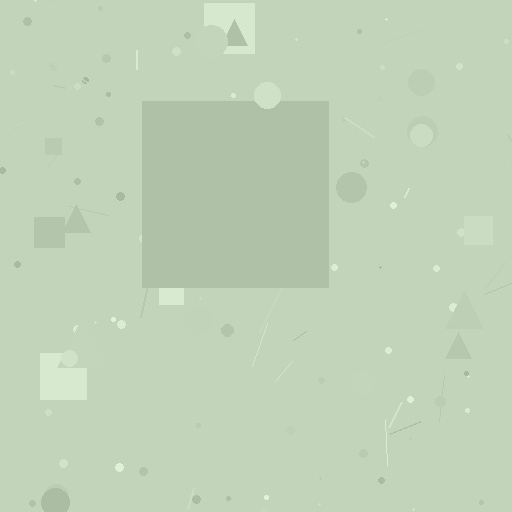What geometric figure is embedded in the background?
A square is embedded in the background.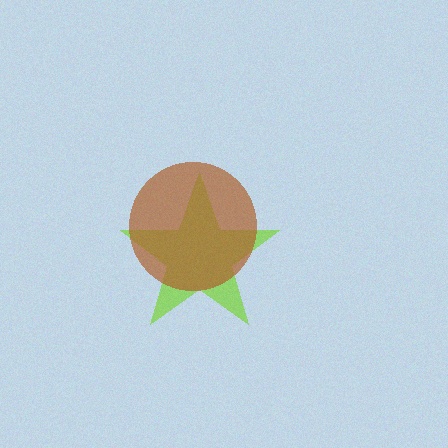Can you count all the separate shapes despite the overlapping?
Yes, there are 2 separate shapes.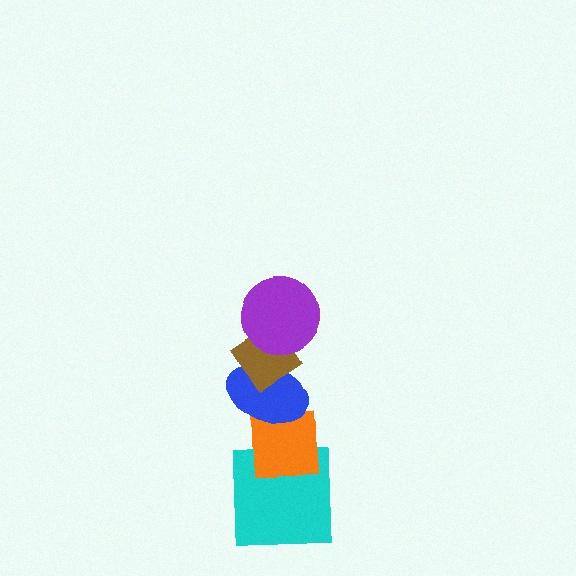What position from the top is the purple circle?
The purple circle is 1st from the top.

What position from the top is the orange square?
The orange square is 4th from the top.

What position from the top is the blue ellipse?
The blue ellipse is 3rd from the top.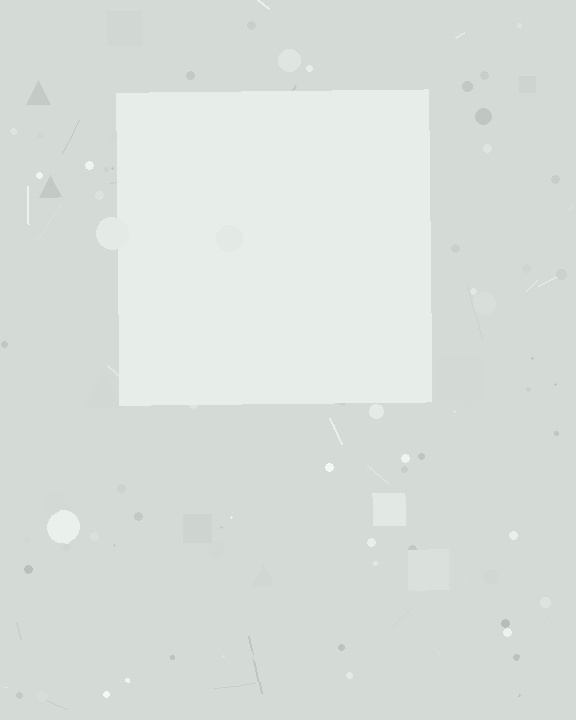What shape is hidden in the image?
A square is hidden in the image.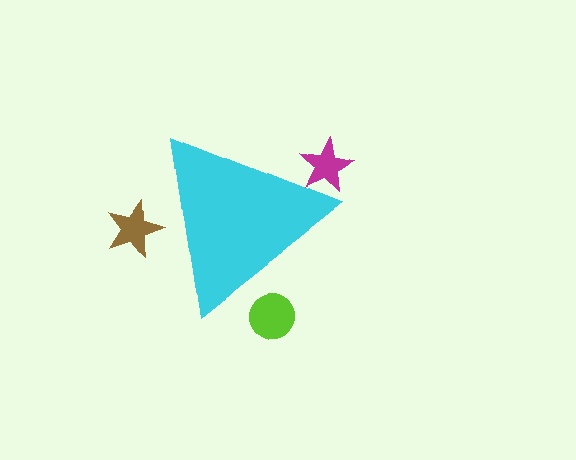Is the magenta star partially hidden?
Yes, the magenta star is partially hidden behind the cyan triangle.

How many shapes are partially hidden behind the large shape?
3 shapes are partially hidden.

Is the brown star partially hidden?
Yes, the brown star is partially hidden behind the cyan triangle.